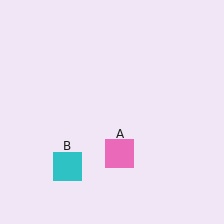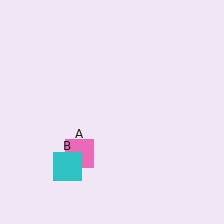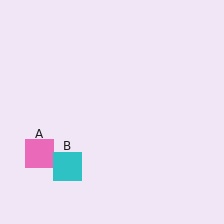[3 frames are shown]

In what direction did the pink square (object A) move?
The pink square (object A) moved left.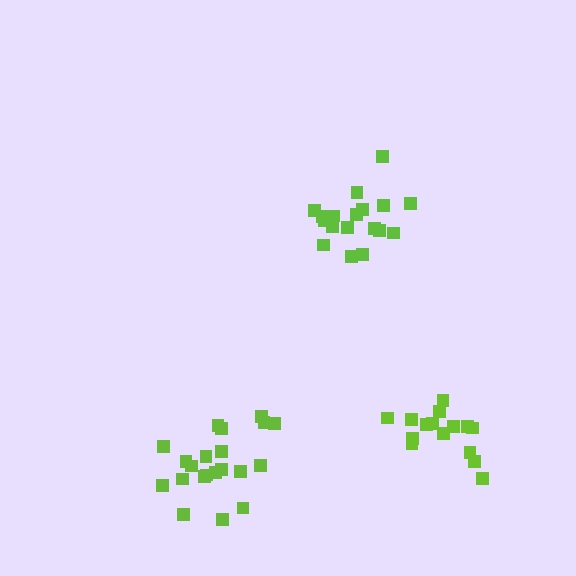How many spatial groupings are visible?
There are 3 spatial groupings.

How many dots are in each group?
Group 1: 21 dots, Group 2: 18 dots, Group 3: 15 dots (54 total).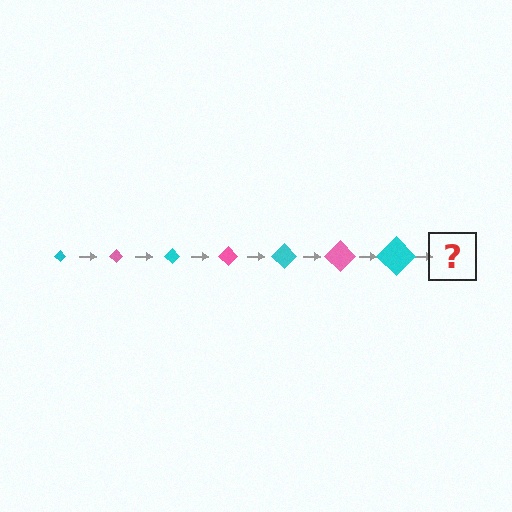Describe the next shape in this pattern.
It should be a pink diamond, larger than the previous one.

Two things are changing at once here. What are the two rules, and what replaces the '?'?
The two rules are that the diamond grows larger each step and the color cycles through cyan and pink. The '?' should be a pink diamond, larger than the previous one.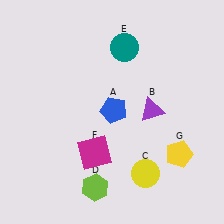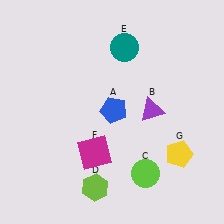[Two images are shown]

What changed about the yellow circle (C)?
In Image 1, C is yellow. In Image 2, it changed to lime.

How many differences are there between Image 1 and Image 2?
There is 1 difference between the two images.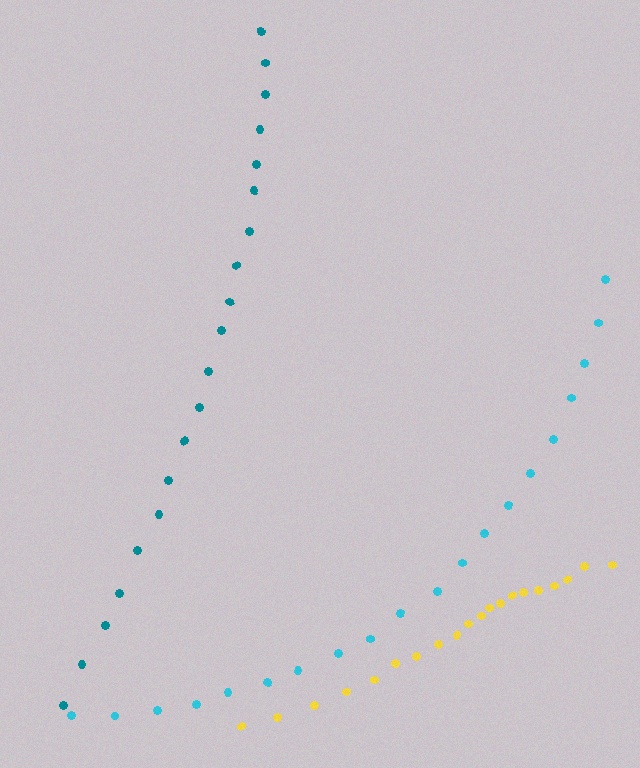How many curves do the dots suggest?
There are 3 distinct paths.